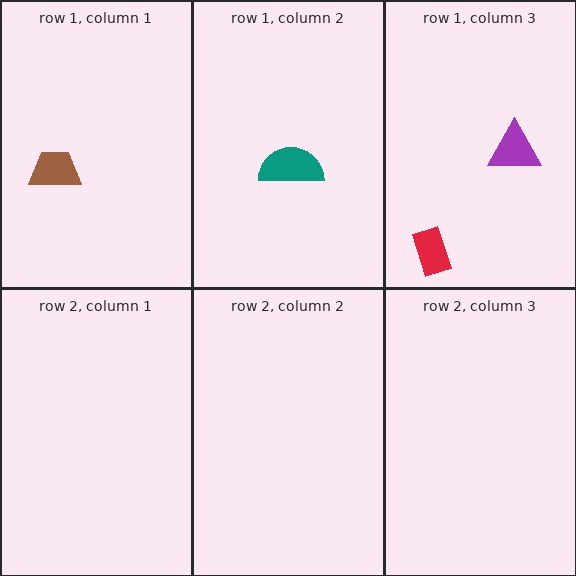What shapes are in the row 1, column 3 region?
The purple triangle, the red rectangle.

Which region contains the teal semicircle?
The row 1, column 2 region.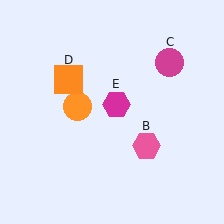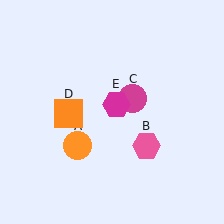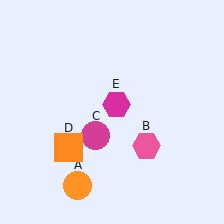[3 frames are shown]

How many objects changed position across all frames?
3 objects changed position: orange circle (object A), magenta circle (object C), orange square (object D).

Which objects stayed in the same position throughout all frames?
Pink hexagon (object B) and magenta hexagon (object E) remained stationary.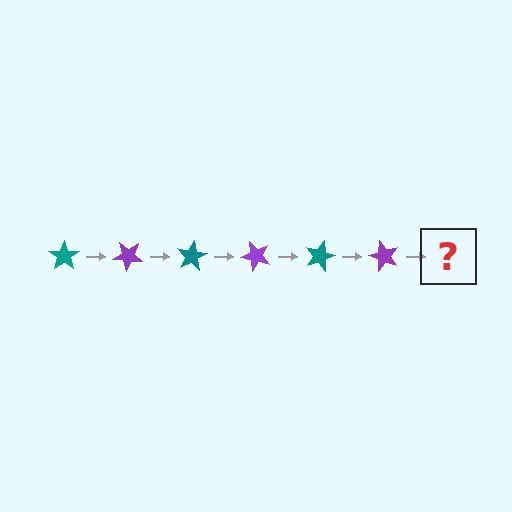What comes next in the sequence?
The next element should be a teal star, rotated 240 degrees from the start.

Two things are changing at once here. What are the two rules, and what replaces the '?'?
The two rules are that it rotates 40 degrees each step and the color cycles through teal and purple. The '?' should be a teal star, rotated 240 degrees from the start.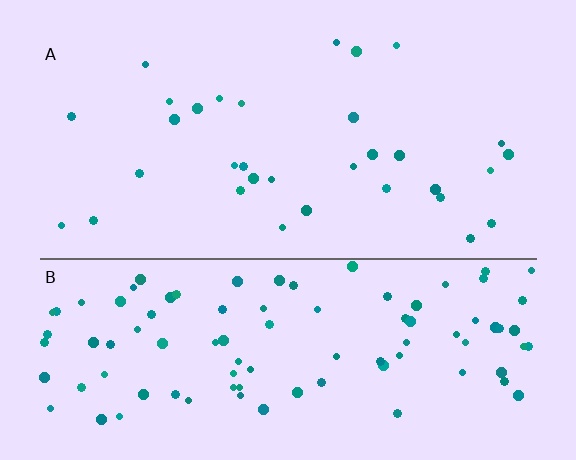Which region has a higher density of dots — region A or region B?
B (the bottom).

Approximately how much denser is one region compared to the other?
Approximately 3.0× — region B over region A.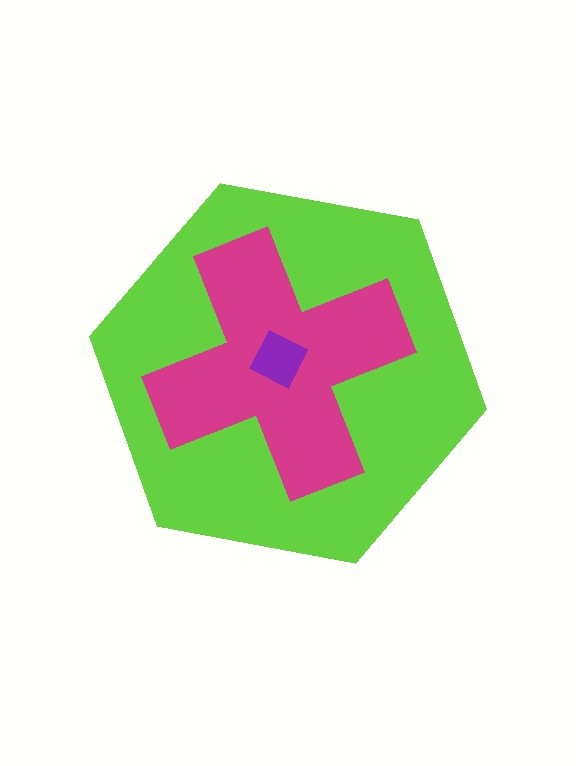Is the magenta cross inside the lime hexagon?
Yes.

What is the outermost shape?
The lime hexagon.